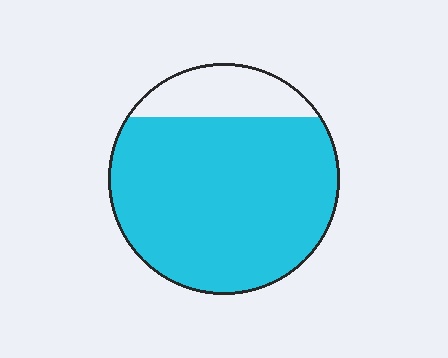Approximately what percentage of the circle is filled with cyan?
Approximately 80%.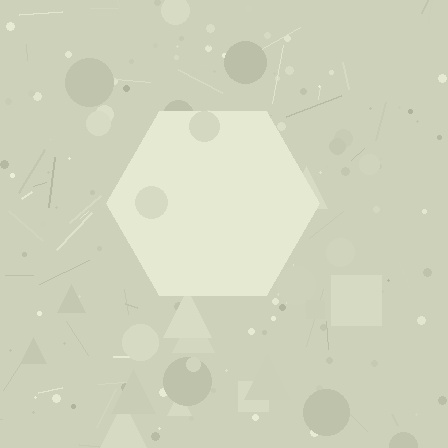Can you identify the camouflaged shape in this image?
The camouflaged shape is a hexagon.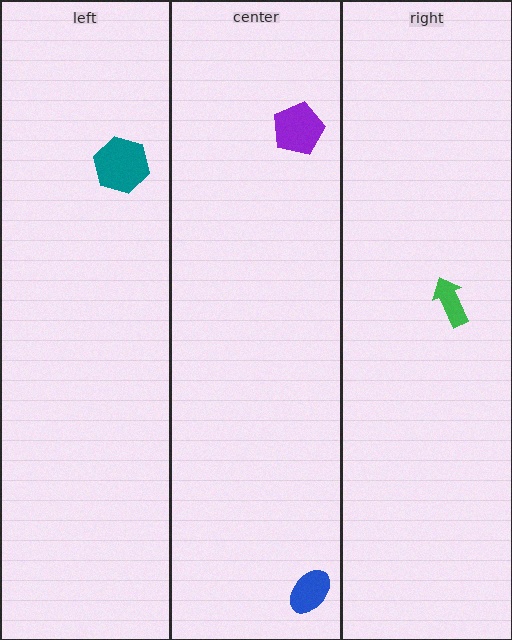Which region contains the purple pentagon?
The center region.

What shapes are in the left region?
The teal hexagon.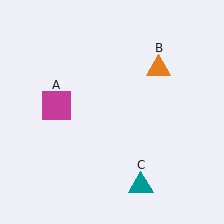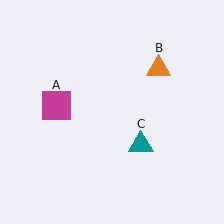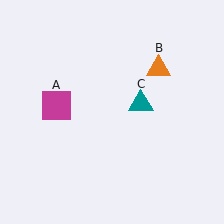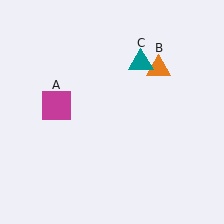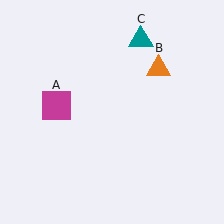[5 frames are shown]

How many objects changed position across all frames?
1 object changed position: teal triangle (object C).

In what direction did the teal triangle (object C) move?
The teal triangle (object C) moved up.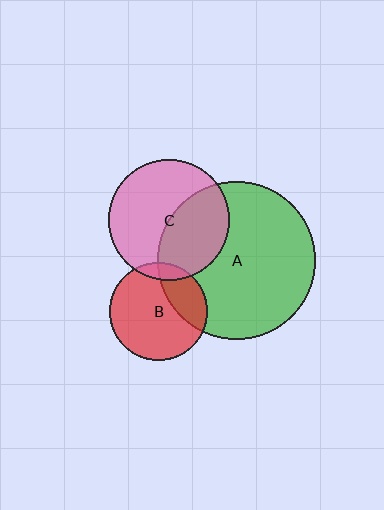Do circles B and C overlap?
Yes.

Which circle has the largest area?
Circle A (green).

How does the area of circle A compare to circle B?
Approximately 2.6 times.